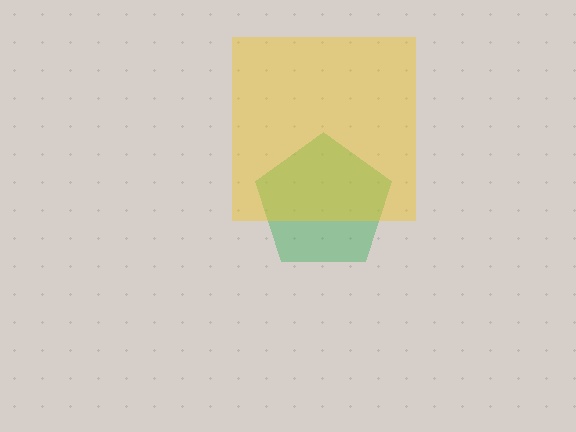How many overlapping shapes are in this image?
There are 2 overlapping shapes in the image.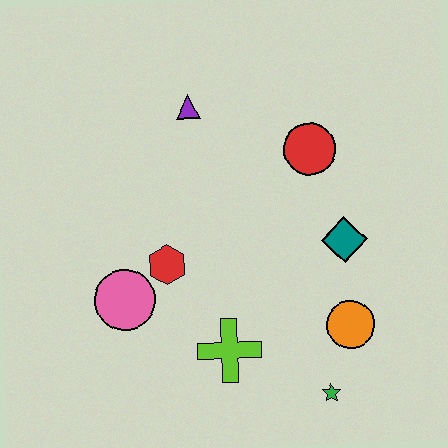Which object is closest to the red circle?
The teal diamond is closest to the red circle.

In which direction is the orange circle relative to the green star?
The orange circle is above the green star.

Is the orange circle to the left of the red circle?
No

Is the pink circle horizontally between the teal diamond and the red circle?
No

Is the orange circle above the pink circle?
No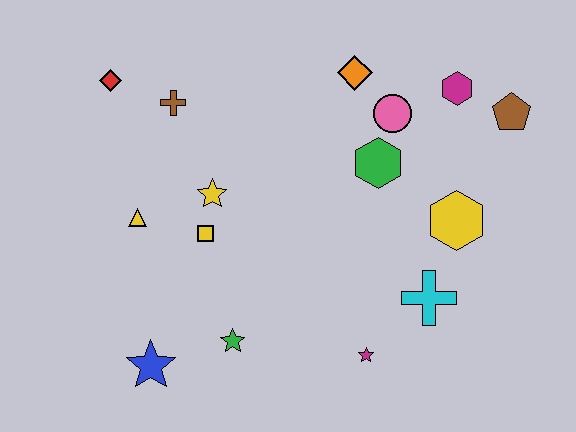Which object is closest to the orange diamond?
The pink circle is closest to the orange diamond.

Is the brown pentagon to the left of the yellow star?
No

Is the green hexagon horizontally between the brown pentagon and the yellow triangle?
Yes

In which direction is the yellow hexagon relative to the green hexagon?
The yellow hexagon is to the right of the green hexagon.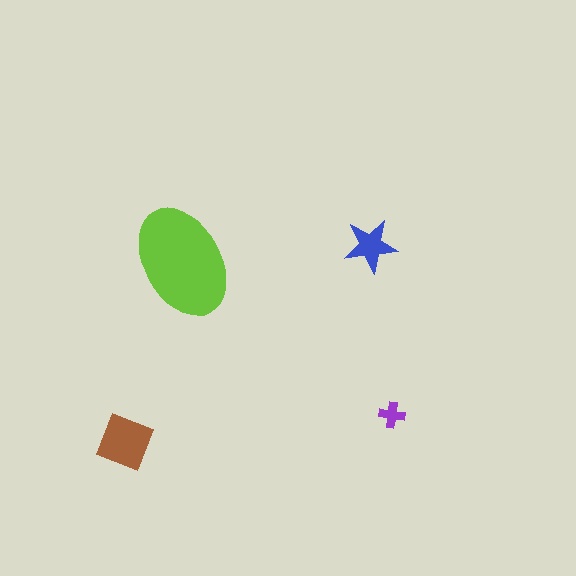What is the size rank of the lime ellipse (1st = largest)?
1st.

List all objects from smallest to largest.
The purple cross, the blue star, the brown square, the lime ellipse.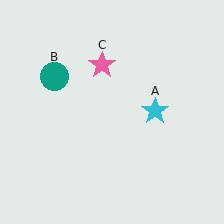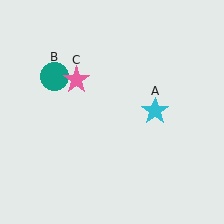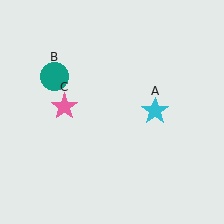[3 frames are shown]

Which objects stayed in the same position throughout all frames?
Cyan star (object A) and teal circle (object B) remained stationary.